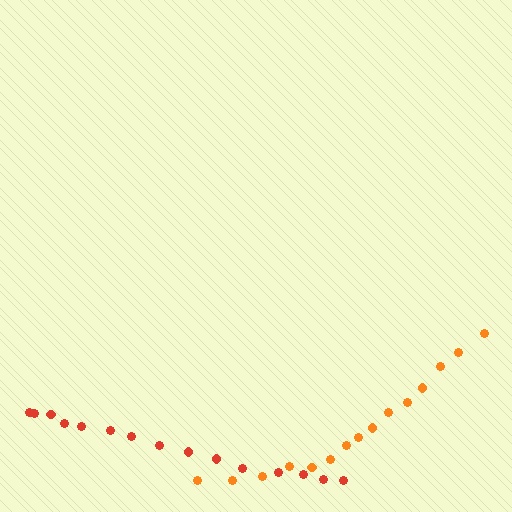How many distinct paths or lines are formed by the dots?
There are 2 distinct paths.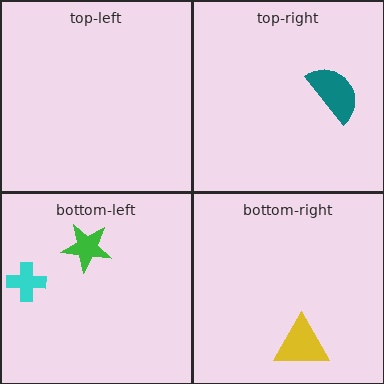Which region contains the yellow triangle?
The bottom-right region.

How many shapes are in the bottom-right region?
1.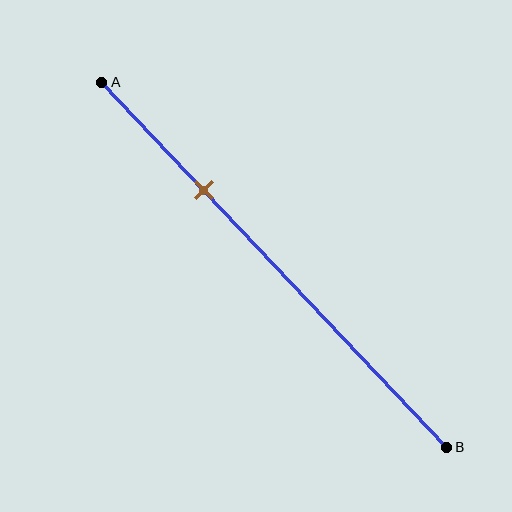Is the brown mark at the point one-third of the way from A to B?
No, the mark is at about 30% from A, not at the 33% one-third point.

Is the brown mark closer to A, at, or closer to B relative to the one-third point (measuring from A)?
The brown mark is closer to point A than the one-third point of segment AB.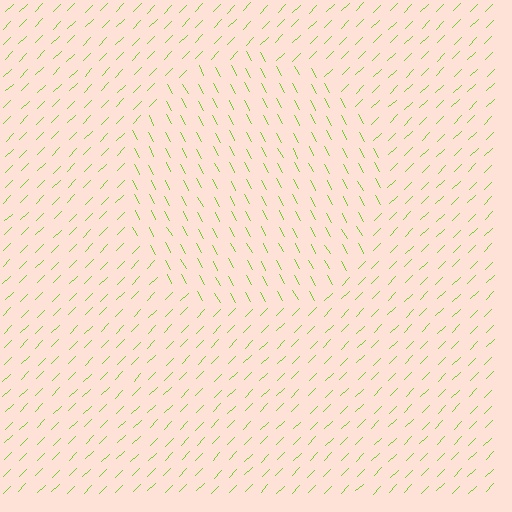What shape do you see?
I see a circle.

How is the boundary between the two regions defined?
The boundary is defined purely by a change in line orientation (approximately 74 degrees difference). All lines are the same color and thickness.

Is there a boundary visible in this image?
Yes, there is a texture boundary formed by a change in line orientation.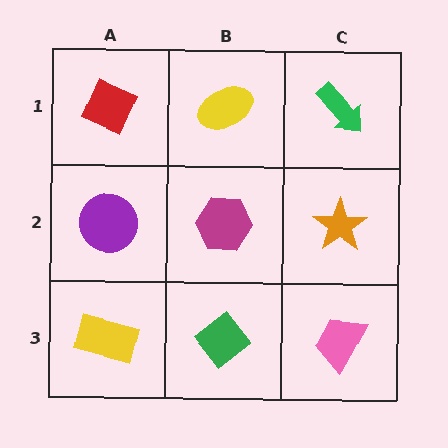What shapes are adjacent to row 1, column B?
A magenta hexagon (row 2, column B), a red diamond (row 1, column A), a green arrow (row 1, column C).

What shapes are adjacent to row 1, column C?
An orange star (row 2, column C), a yellow ellipse (row 1, column B).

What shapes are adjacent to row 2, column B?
A yellow ellipse (row 1, column B), a green diamond (row 3, column B), a purple circle (row 2, column A), an orange star (row 2, column C).